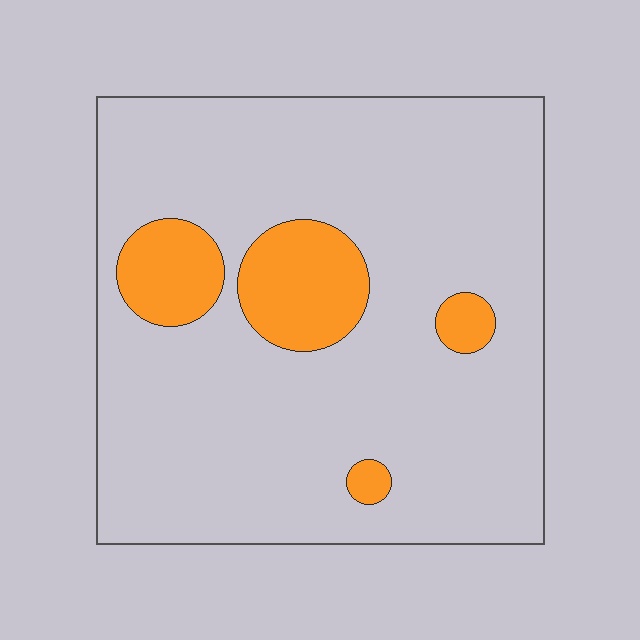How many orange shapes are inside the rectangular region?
4.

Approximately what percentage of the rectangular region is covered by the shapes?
Approximately 15%.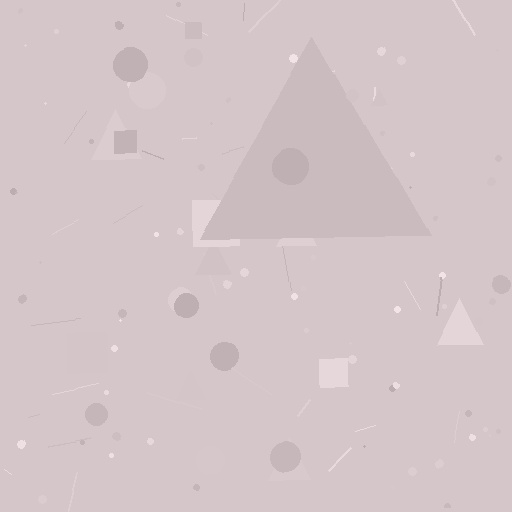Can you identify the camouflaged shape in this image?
The camouflaged shape is a triangle.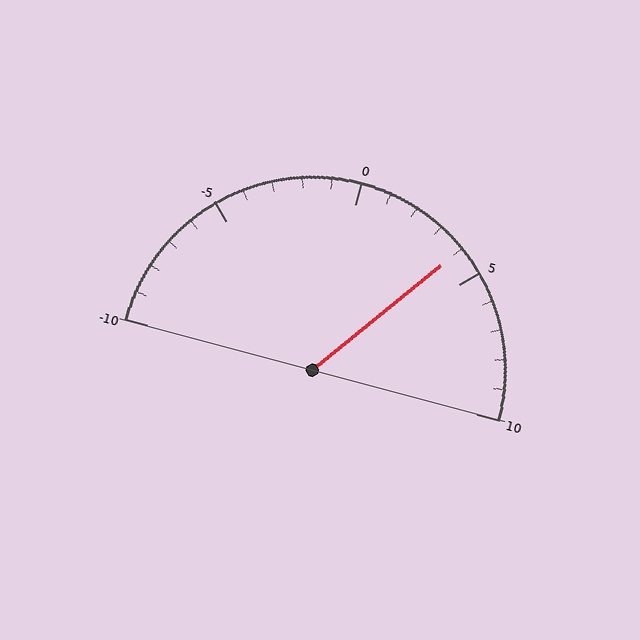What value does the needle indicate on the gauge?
The needle indicates approximately 4.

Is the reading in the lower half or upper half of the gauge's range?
The reading is in the upper half of the range (-10 to 10).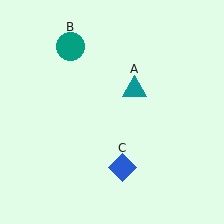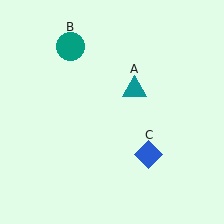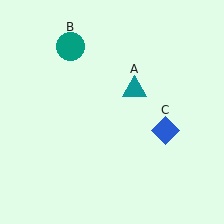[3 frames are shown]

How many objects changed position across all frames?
1 object changed position: blue diamond (object C).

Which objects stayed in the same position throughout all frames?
Teal triangle (object A) and teal circle (object B) remained stationary.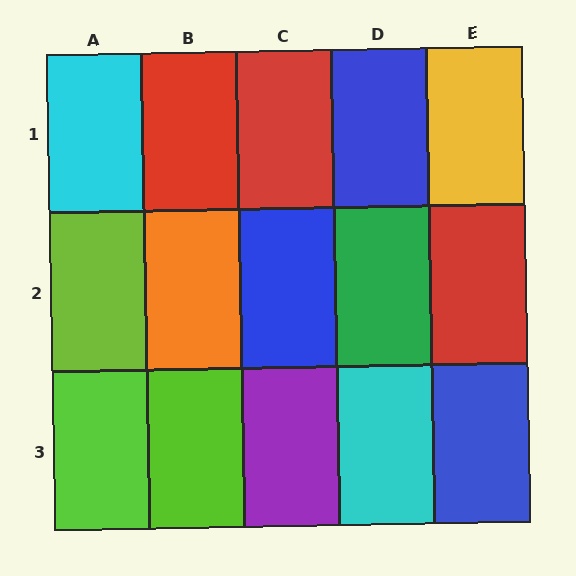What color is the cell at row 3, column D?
Cyan.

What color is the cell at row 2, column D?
Green.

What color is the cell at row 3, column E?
Blue.